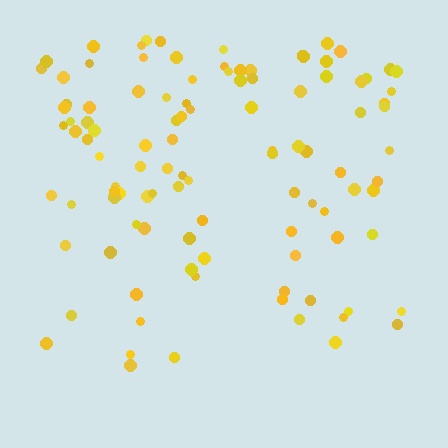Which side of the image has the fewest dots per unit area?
The bottom.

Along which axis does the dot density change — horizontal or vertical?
Vertical.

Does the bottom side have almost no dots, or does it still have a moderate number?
Still a moderate number, just noticeably fewer than the top.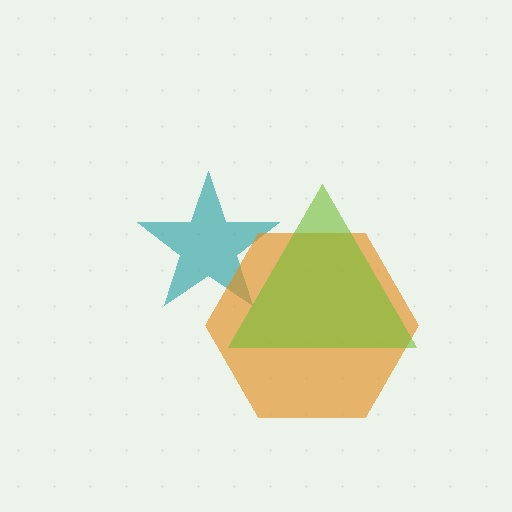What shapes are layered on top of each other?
The layered shapes are: a teal star, an orange hexagon, a lime triangle.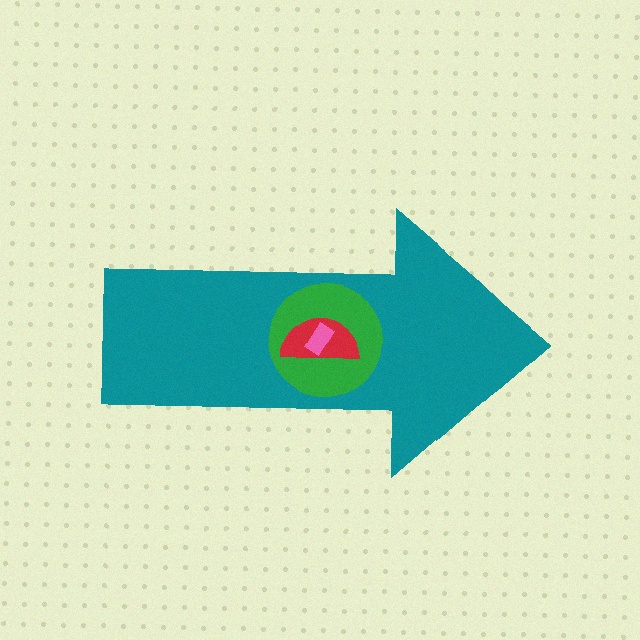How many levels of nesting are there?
4.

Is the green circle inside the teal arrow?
Yes.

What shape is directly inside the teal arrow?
The green circle.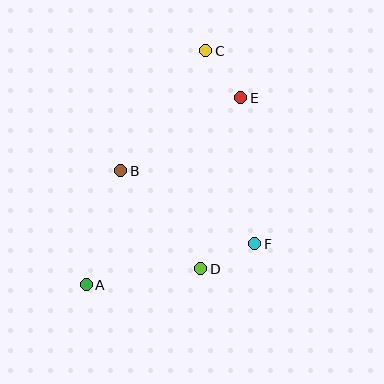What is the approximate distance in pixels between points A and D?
The distance between A and D is approximately 116 pixels.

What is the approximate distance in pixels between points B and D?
The distance between B and D is approximately 127 pixels.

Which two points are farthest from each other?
Points A and C are farthest from each other.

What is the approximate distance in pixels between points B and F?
The distance between B and F is approximately 153 pixels.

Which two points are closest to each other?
Points C and E are closest to each other.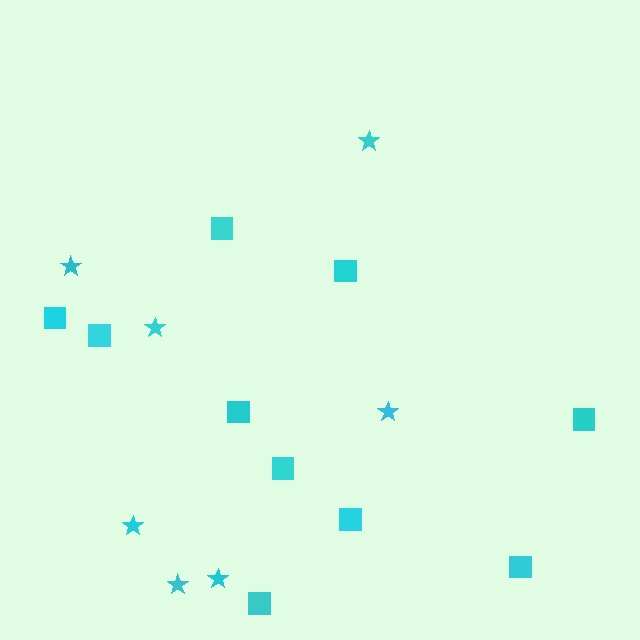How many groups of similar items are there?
There are 2 groups: one group of stars (7) and one group of squares (10).